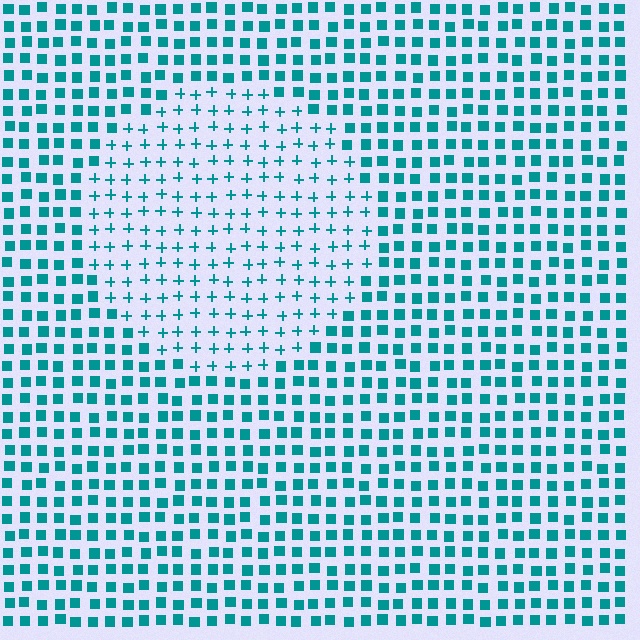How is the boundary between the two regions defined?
The boundary is defined by a change in element shape: plus signs inside vs. squares outside. All elements share the same color and spacing.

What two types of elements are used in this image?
The image uses plus signs inside the circle region and squares outside it.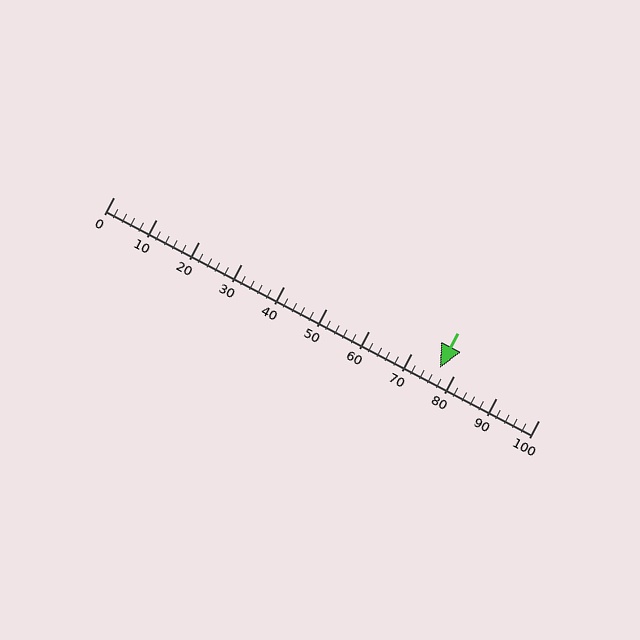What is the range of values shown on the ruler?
The ruler shows values from 0 to 100.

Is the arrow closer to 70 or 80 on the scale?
The arrow is closer to 80.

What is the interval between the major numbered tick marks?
The major tick marks are spaced 10 units apart.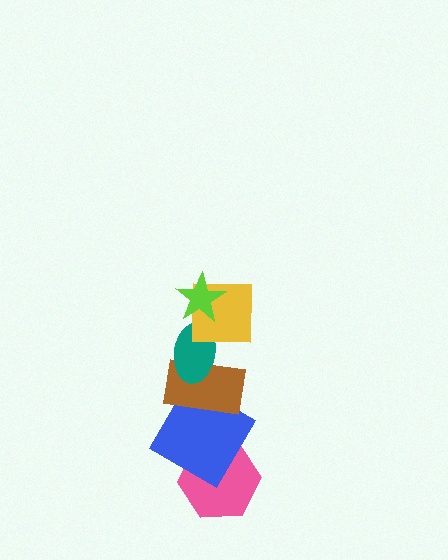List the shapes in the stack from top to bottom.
From top to bottom: the lime star, the yellow square, the teal ellipse, the brown rectangle, the blue diamond, the pink hexagon.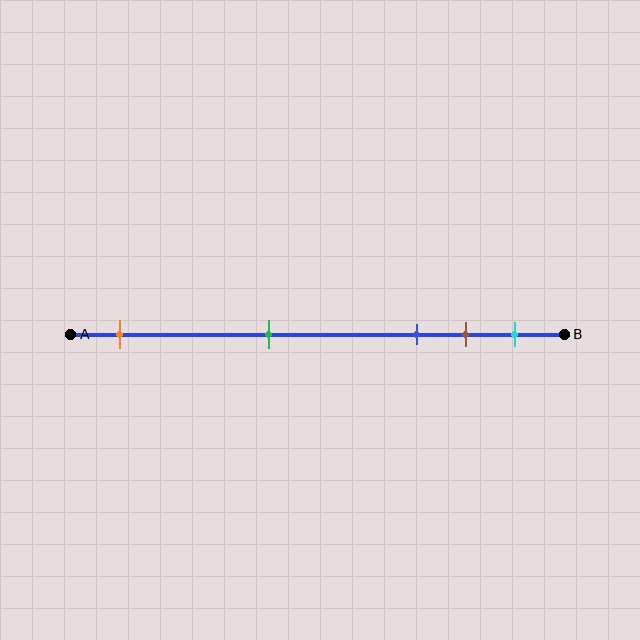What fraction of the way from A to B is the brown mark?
The brown mark is approximately 80% (0.8) of the way from A to B.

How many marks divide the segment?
There are 5 marks dividing the segment.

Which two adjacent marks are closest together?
The brown and cyan marks are the closest adjacent pair.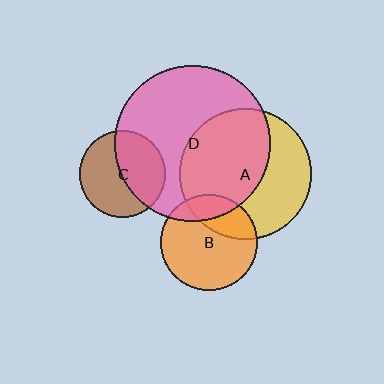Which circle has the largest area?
Circle D (pink).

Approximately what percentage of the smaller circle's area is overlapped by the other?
Approximately 55%.